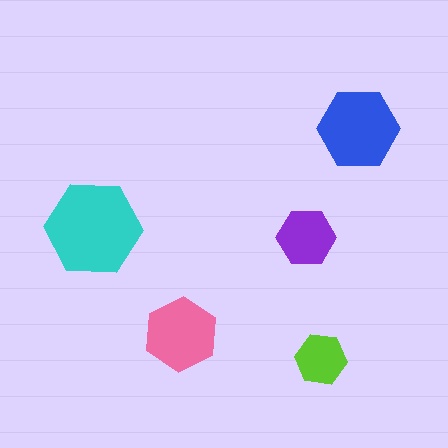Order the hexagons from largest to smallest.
the cyan one, the blue one, the pink one, the purple one, the lime one.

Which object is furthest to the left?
The cyan hexagon is leftmost.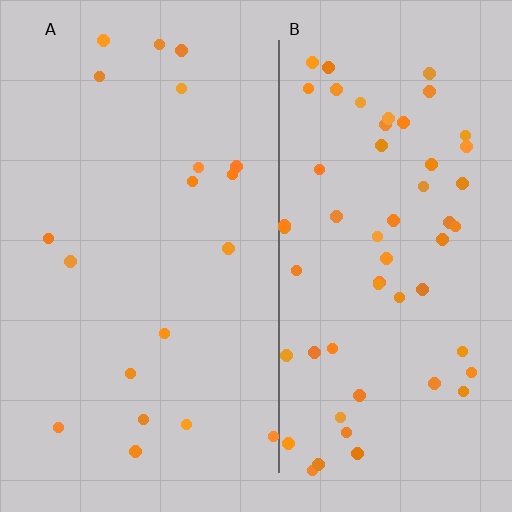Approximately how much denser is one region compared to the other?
Approximately 2.9× — region B over region A.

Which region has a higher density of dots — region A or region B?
B (the right).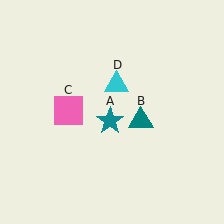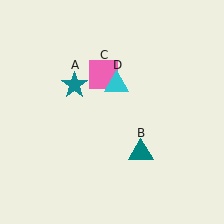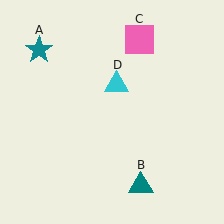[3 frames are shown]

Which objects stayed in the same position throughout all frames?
Cyan triangle (object D) remained stationary.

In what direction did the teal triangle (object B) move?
The teal triangle (object B) moved down.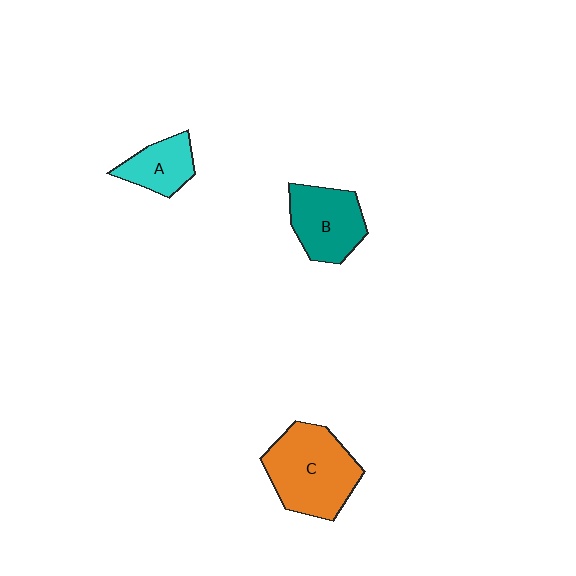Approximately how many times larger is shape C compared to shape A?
Approximately 2.0 times.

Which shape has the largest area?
Shape C (orange).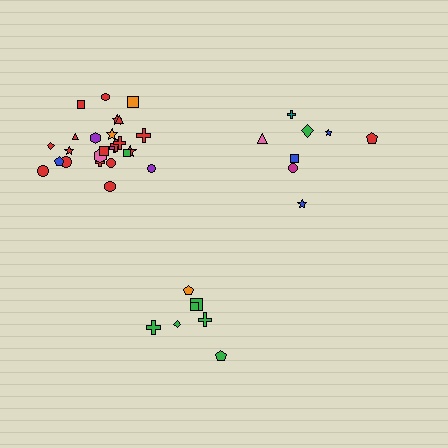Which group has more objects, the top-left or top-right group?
The top-left group.